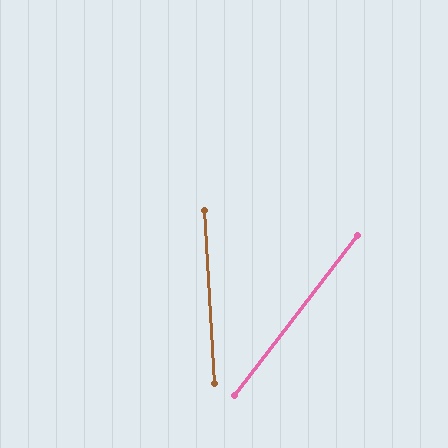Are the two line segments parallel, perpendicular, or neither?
Neither parallel nor perpendicular — they differ by about 41°.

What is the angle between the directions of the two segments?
Approximately 41 degrees.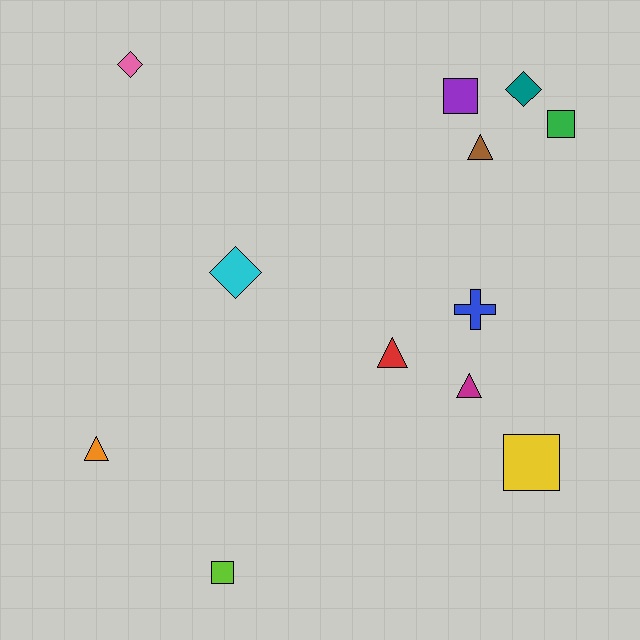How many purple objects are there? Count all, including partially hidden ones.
There is 1 purple object.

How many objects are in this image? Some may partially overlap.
There are 12 objects.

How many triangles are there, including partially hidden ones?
There are 4 triangles.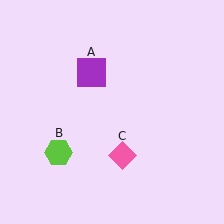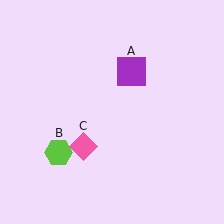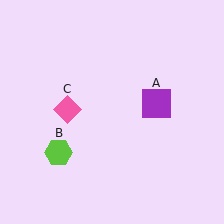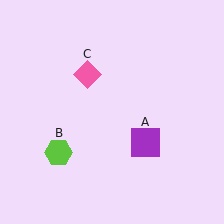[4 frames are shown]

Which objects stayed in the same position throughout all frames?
Lime hexagon (object B) remained stationary.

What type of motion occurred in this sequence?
The purple square (object A), pink diamond (object C) rotated clockwise around the center of the scene.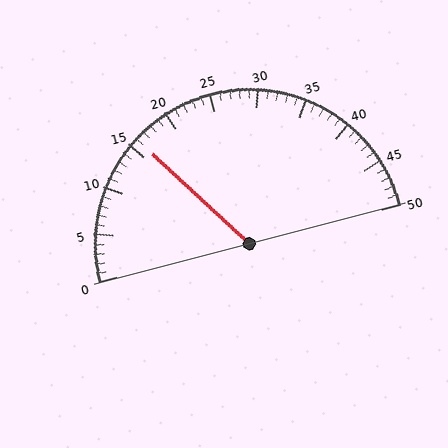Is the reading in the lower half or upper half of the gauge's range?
The reading is in the lower half of the range (0 to 50).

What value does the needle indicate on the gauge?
The needle indicates approximately 16.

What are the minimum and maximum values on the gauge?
The gauge ranges from 0 to 50.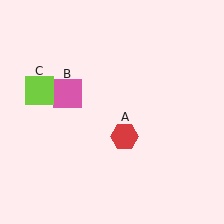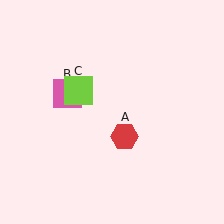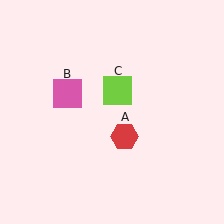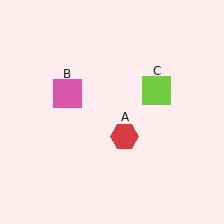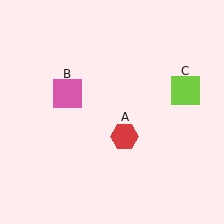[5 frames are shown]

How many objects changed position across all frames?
1 object changed position: lime square (object C).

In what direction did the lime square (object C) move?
The lime square (object C) moved right.